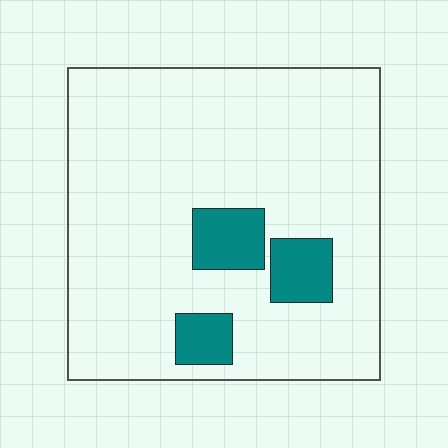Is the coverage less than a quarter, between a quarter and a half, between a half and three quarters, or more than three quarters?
Less than a quarter.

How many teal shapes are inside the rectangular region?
3.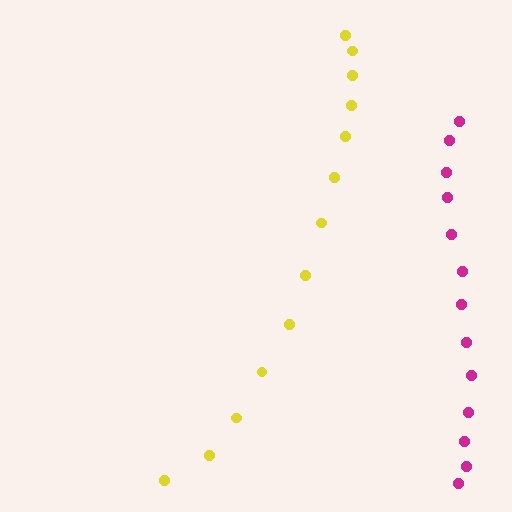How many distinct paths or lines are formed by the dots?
There are 2 distinct paths.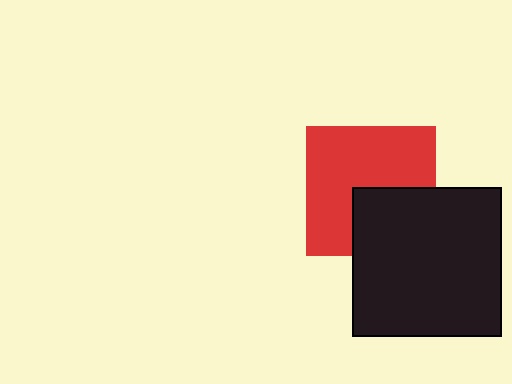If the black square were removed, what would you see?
You would see the complete red square.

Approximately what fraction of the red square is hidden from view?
Roughly 34% of the red square is hidden behind the black square.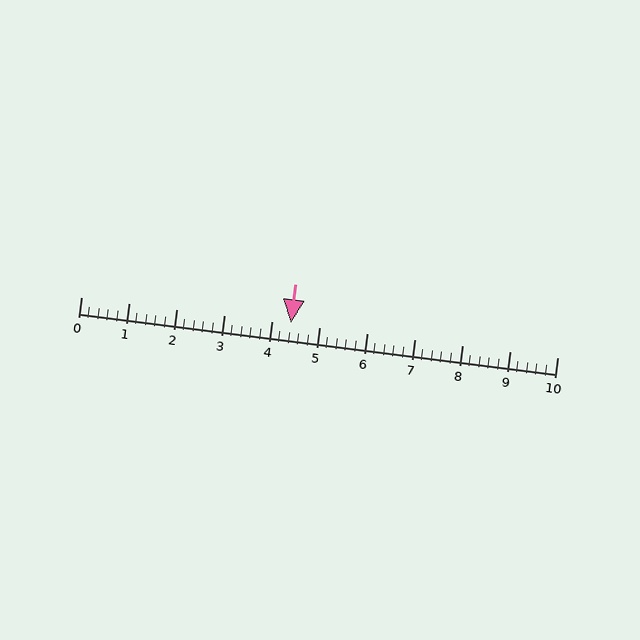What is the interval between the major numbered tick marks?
The major tick marks are spaced 1 units apart.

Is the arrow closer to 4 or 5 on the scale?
The arrow is closer to 4.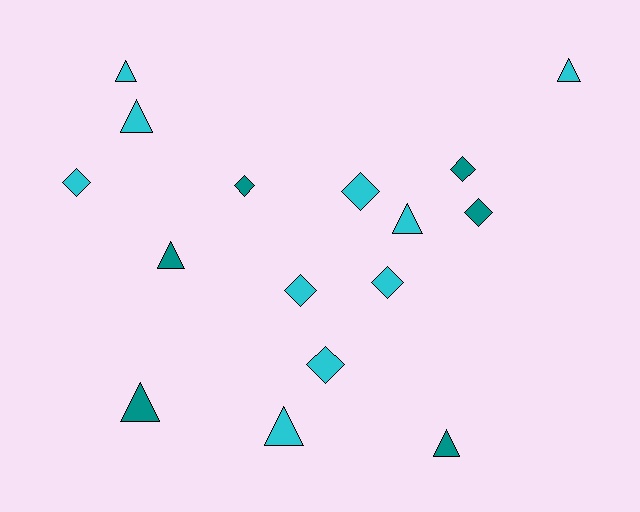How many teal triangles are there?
There are 3 teal triangles.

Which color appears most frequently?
Cyan, with 10 objects.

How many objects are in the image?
There are 16 objects.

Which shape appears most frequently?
Diamond, with 8 objects.